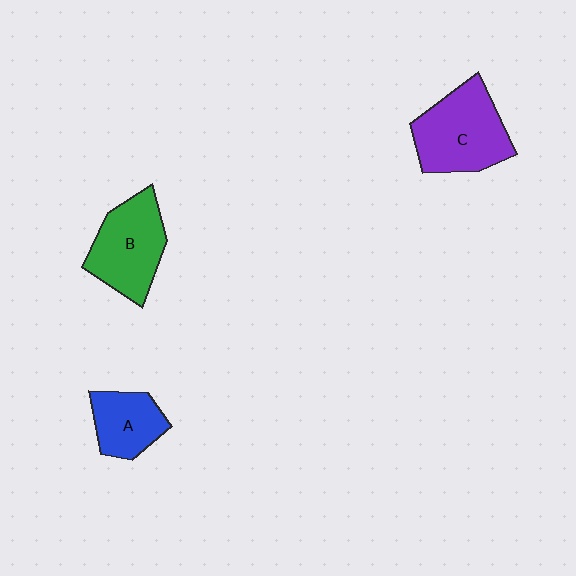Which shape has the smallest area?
Shape A (blue).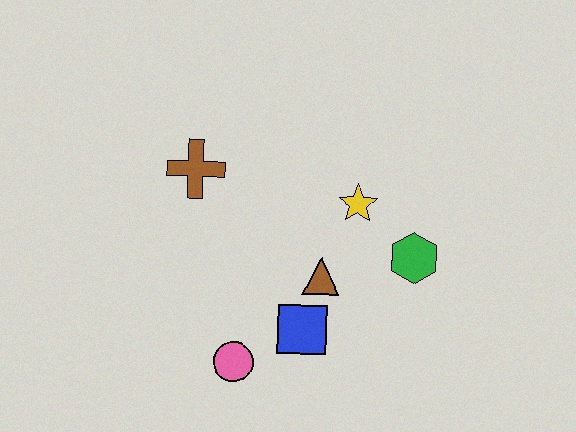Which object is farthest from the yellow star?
The pink circle is farthest from the yellow star.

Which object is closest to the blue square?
The brown triangle is closest to the blue square.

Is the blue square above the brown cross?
No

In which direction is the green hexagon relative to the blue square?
The green hexagon is to the right of the blue square.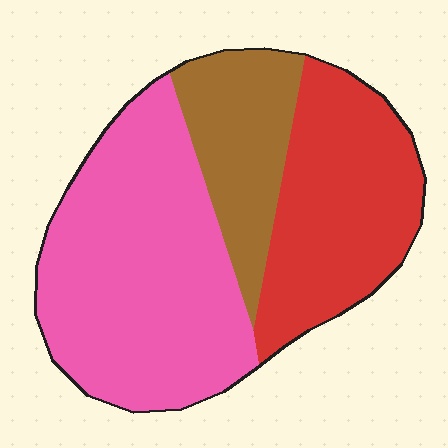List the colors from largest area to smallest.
From largest to smallest: pink, red, brown.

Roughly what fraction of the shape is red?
Red takes up about one third (1/3) of the shape.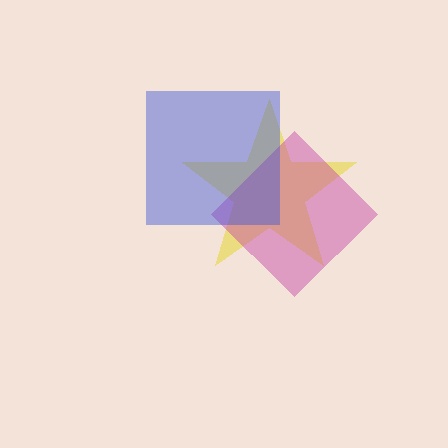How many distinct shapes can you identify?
There are 3 distinct shapes: a yellow star, a magenta diamond, a blue square.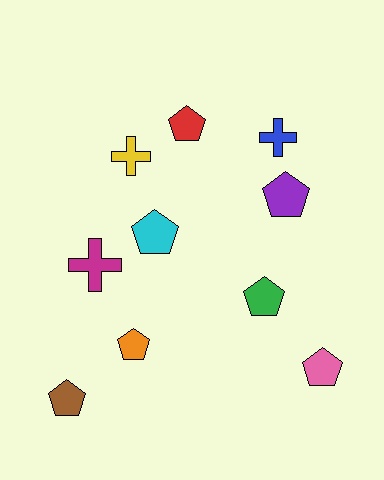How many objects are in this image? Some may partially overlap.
There are 10 objects.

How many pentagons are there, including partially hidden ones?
There are 7 pentagons.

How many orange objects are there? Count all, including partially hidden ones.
There is 1 orange object.